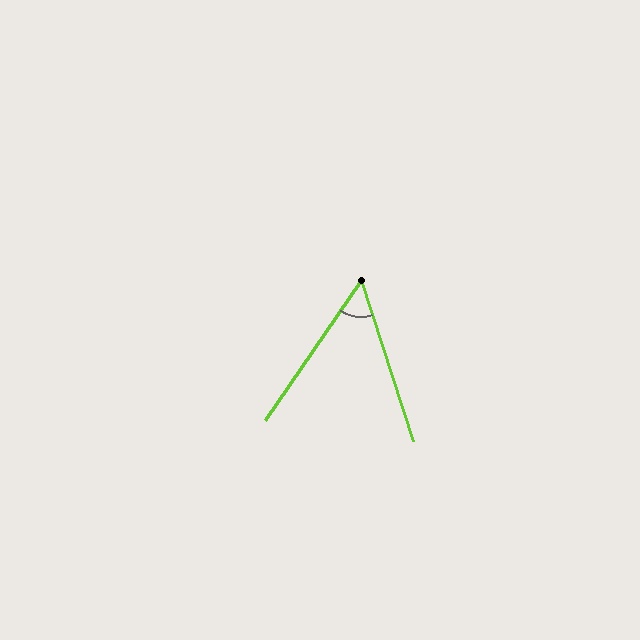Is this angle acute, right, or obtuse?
It is acute.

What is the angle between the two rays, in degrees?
Approximately 53 degrees.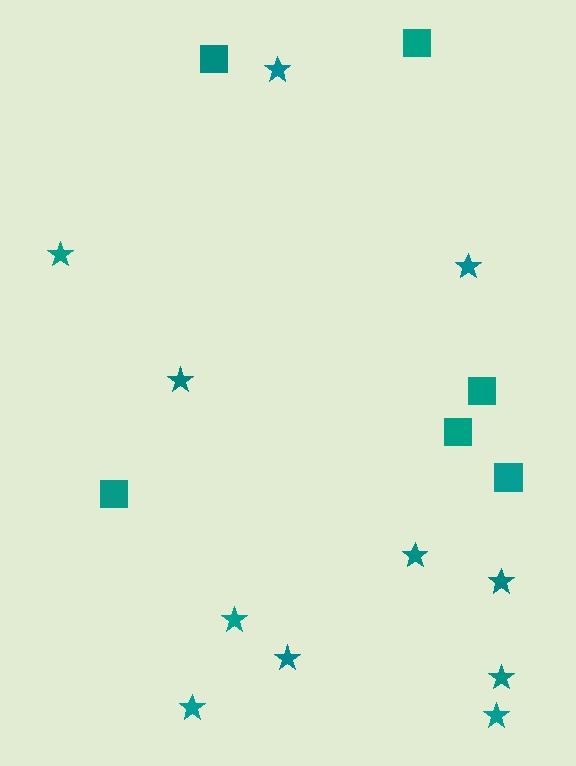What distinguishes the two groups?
There are 2 groups: one group of squares (6) and one group of stars (11).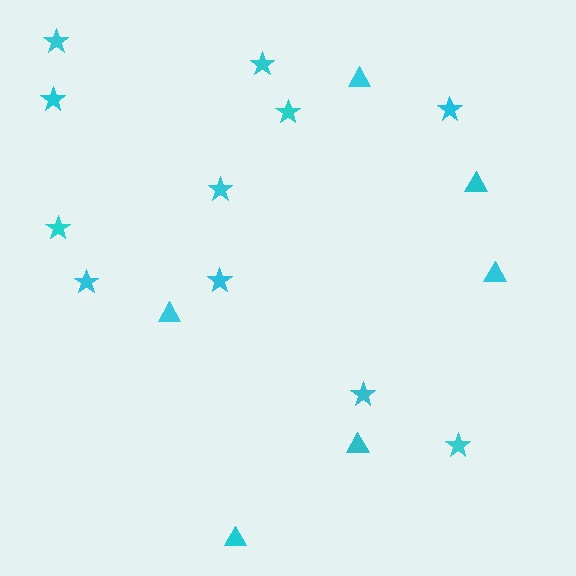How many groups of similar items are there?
There are 2 groups: one group of triangles (6) and one group of stars (11).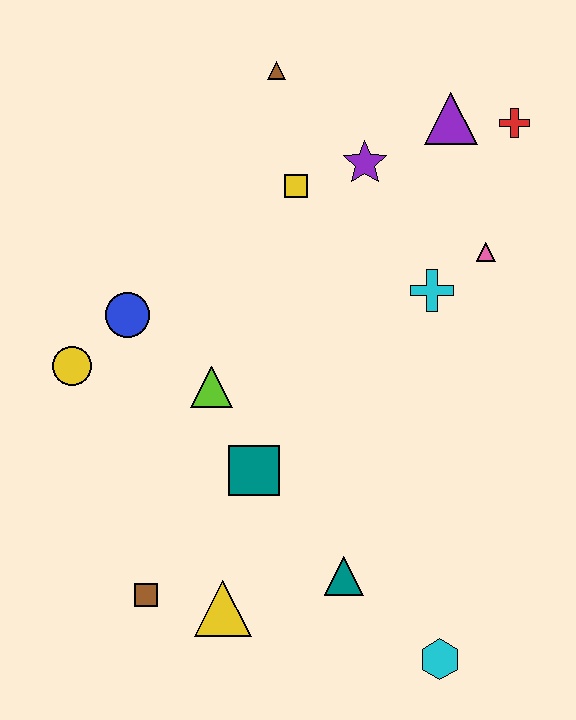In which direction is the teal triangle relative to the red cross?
The teal triangle is below the red cross.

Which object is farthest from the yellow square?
The cyan hexagon is farthest from the yellow square.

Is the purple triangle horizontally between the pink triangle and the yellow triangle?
Yes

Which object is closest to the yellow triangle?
The brown square is closest to the yellow triangle.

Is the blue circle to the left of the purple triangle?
Yes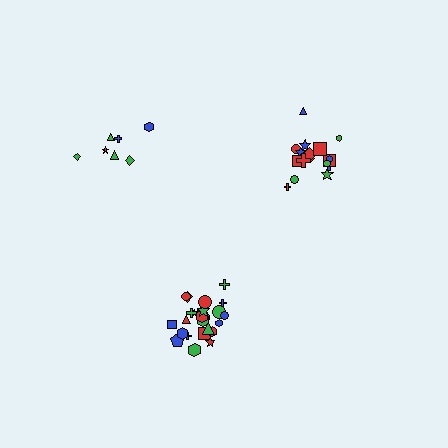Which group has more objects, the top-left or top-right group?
The top-right group.